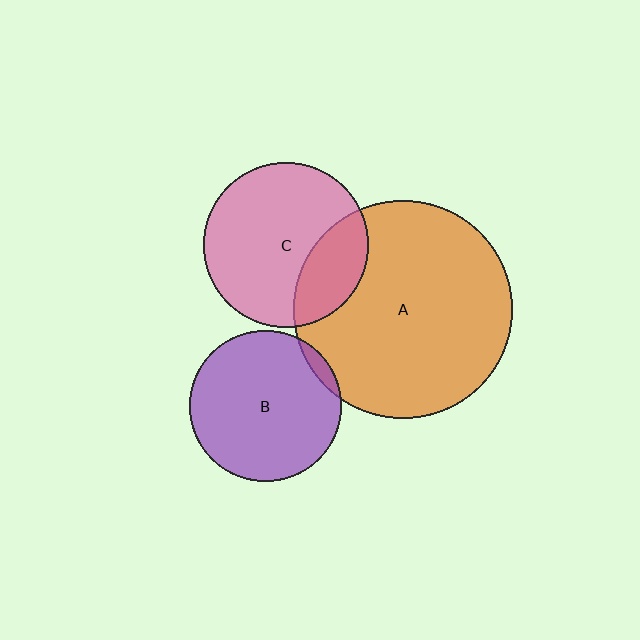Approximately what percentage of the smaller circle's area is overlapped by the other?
Approximately 25%.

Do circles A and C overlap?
Yes.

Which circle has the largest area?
Circle A (orange).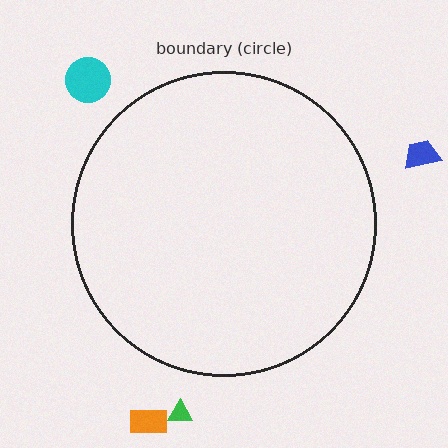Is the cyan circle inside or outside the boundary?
Outside.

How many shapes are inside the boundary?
0 inside, 4 outside.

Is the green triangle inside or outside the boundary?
Outside.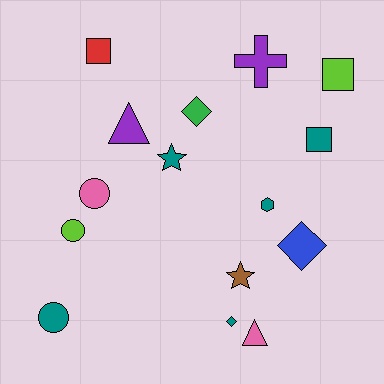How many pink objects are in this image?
There are 2 pink objects.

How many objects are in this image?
There are 15 objects.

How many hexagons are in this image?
There is 1 hexagon.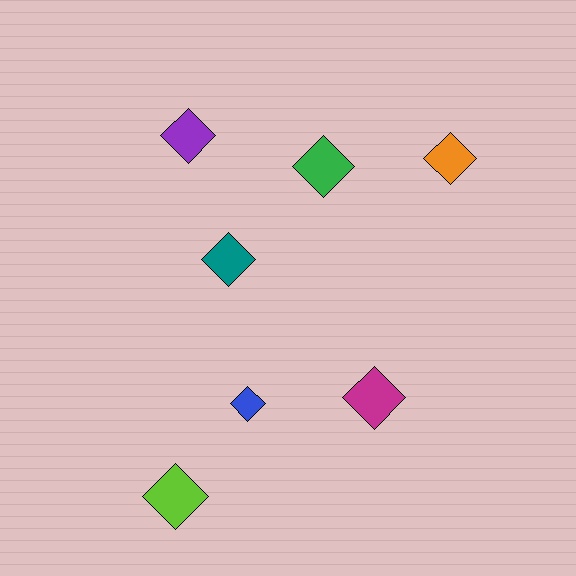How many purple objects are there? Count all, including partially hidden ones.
There is 1 purple object.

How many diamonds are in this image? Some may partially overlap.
There are 7 diamonds.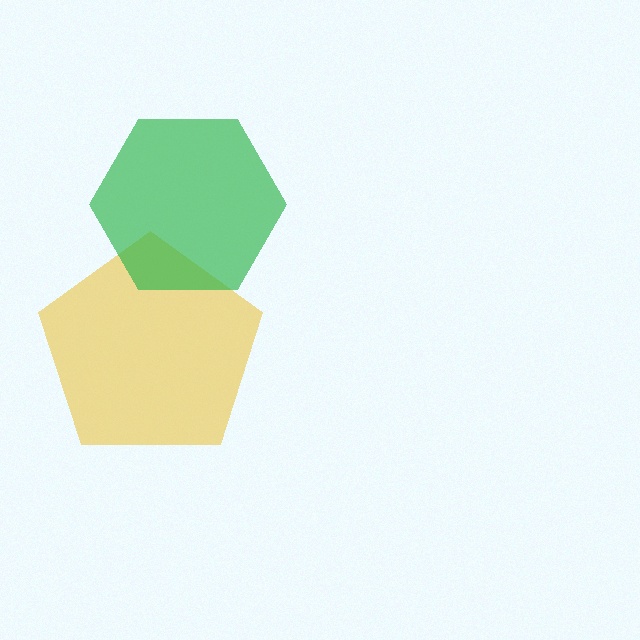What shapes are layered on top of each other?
The layered shapes are: a yellow pentagon, a green hexagon.